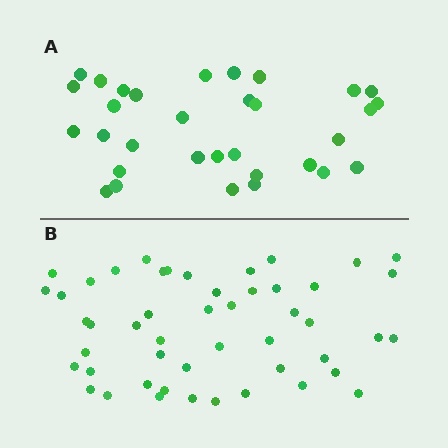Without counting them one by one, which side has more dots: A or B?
Region B (the bottom region) has more dots.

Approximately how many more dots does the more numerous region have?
Region B has approximately 15 more dots than region A.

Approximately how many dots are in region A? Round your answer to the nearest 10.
About 30 dots. (The exact count is 32, which rounds to 30.)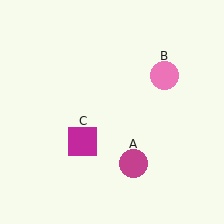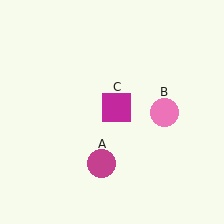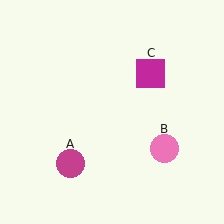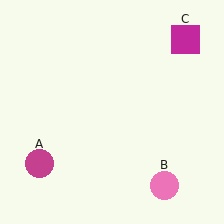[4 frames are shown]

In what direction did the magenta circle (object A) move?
The magenta circle (object A) moved left.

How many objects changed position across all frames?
3 objects changed position: magenta circle (object A), pink circle (object B), magenta square (object C).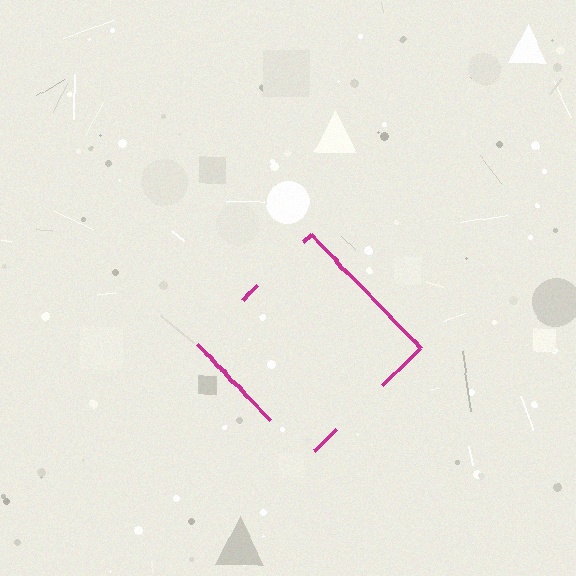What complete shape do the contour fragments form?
The contour fragments form a diamond.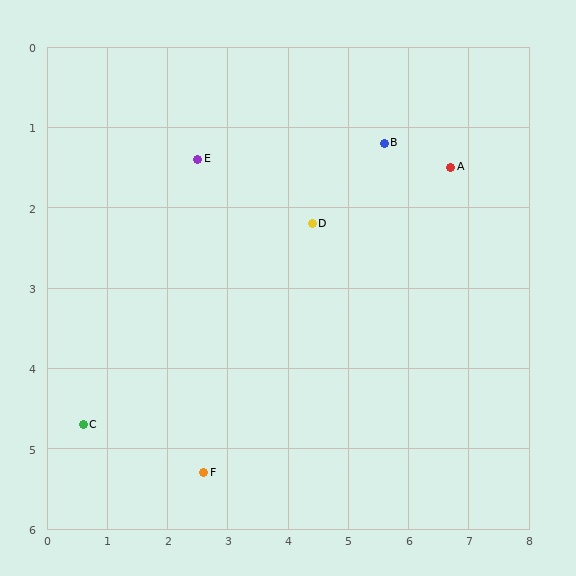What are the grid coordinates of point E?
Point E is at approximately (2.5, 1.4).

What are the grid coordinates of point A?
Point A is at approximately (6.7, 1.5).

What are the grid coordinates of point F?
Point F is at approximately (2.6, 5.3).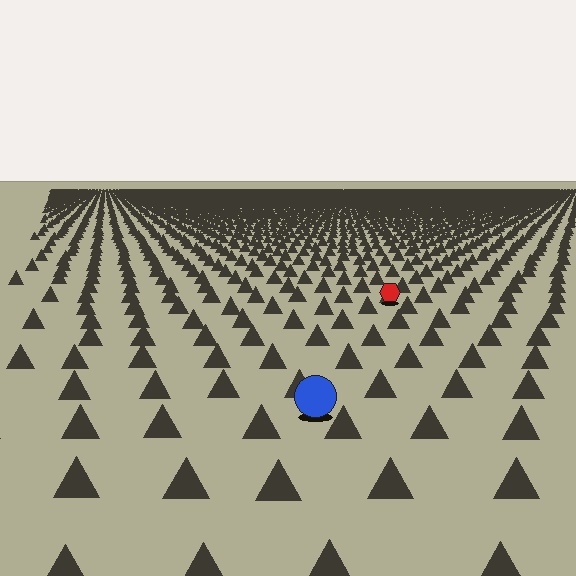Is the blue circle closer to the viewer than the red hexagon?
Yes. The blue circle is closer — you can tell from the texture gradient: the ground texture is coarser near it.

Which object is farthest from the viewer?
The red hexagon is farthest from the viewer. It appears smaller and the ground texture around it is denser.